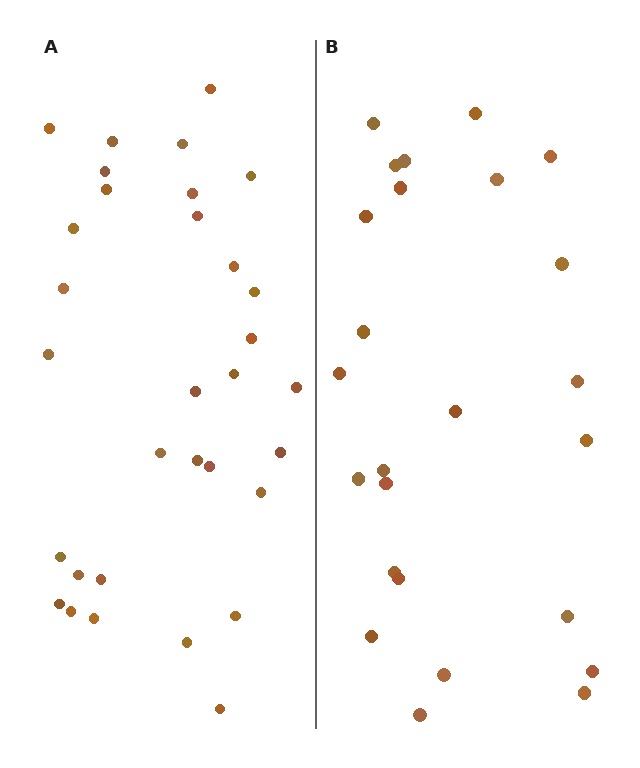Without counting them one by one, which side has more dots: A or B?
Region A (the left region) has more dots.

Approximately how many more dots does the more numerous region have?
Region A has roughly 8 or so more dots than region B.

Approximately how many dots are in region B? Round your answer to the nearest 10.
About 20 dots. (The exact count is 25, which rounds to 20.)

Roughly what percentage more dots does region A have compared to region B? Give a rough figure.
About 30% more.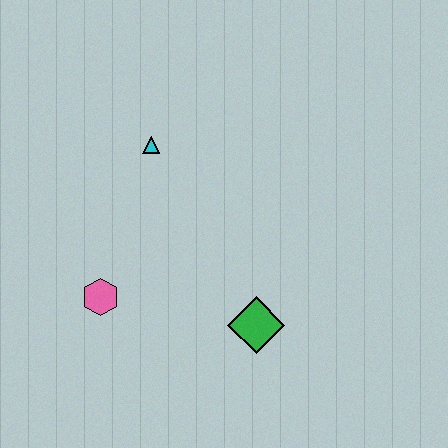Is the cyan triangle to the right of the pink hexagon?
Yes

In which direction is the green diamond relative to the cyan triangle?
The green diamond is below the cyan triangle.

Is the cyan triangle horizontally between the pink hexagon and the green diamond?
Yes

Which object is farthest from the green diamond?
The cyan triangle is farthest from the green diamond.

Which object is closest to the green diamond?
The pink hexagon is closest to the green diamond.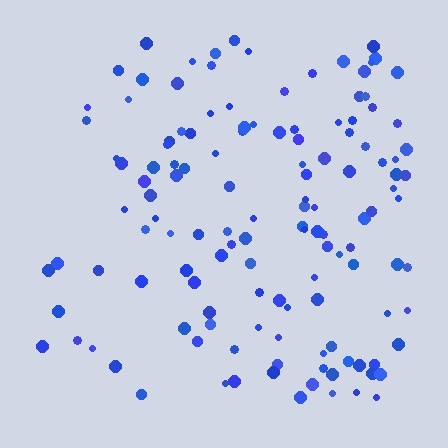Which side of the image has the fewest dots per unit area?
The left.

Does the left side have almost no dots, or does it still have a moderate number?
Still a moderate number, just noticeably fewer than the right.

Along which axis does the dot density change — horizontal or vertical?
Horizontal.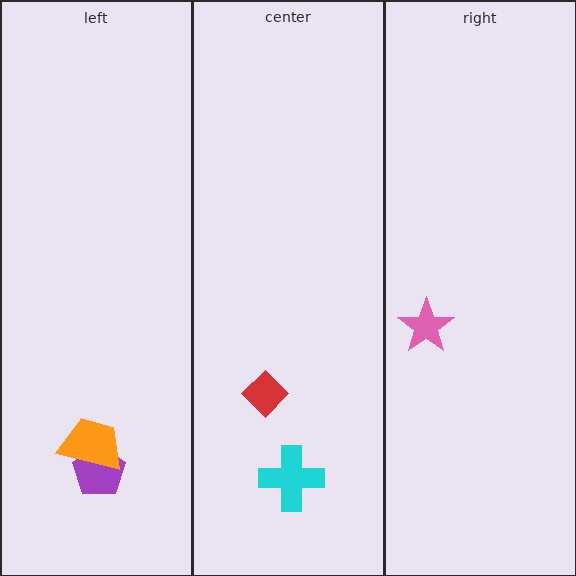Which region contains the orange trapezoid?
The left region.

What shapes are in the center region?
The red diamond, the cyan cross.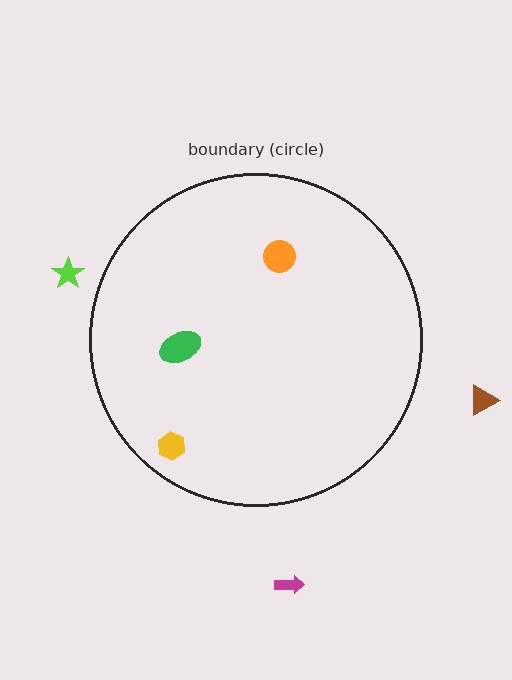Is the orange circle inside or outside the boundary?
Inside.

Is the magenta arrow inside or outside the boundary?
Outside.